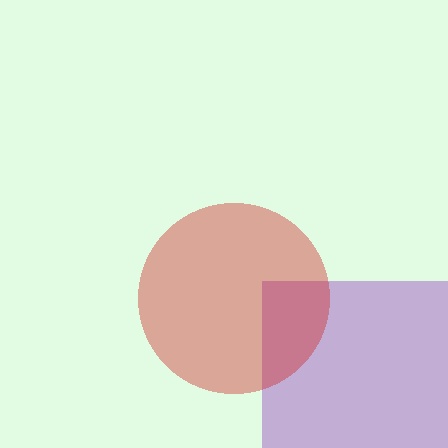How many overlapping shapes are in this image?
There are 2 overlapping shapes in the image.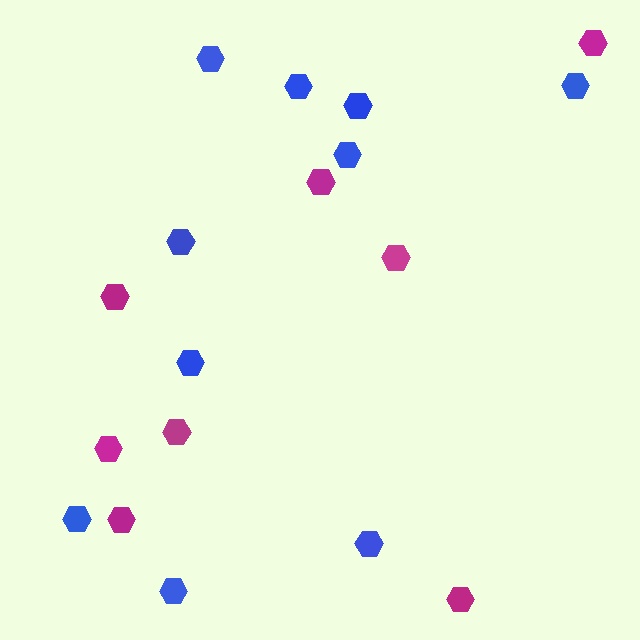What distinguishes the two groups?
There are 2 groups: one group of magenta hexagons (8) and one group of blue hexagons (10).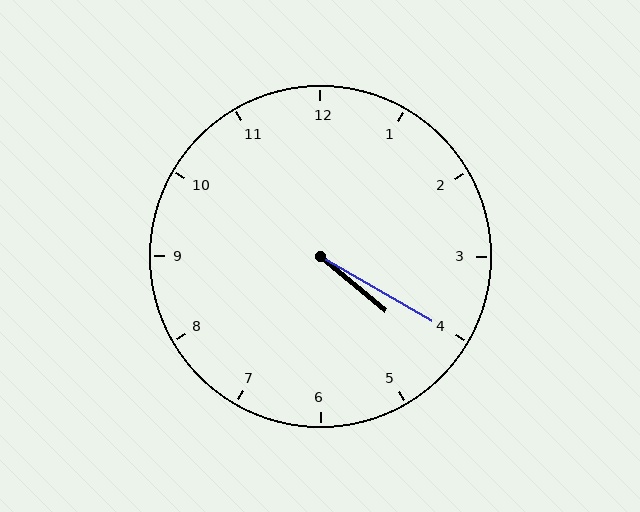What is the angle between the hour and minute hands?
Approximately 10 degrees.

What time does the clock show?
4:20.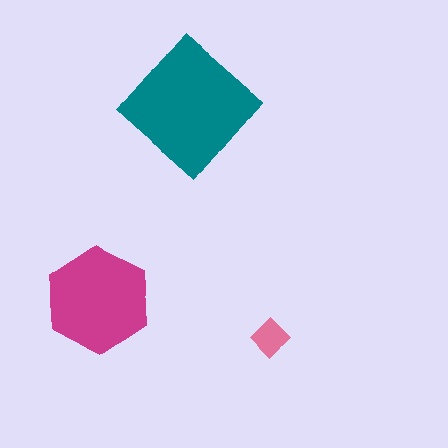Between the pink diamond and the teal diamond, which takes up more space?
The teal diamond.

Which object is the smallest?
The pink diamond.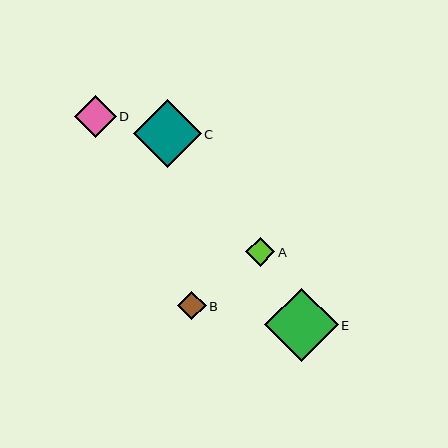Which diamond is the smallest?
Diamond B is the smallest with a size of approximately 29 pixels.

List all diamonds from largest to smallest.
From largest to smallest: E, C, D, A, B.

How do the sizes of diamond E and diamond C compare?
Diamond E and diamond C are approximately the same size.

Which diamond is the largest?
Diamond E is the largest with a size of approximately 73 pixels.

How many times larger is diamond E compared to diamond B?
Diamond E is approximately 2.6 times the size of diamond B.